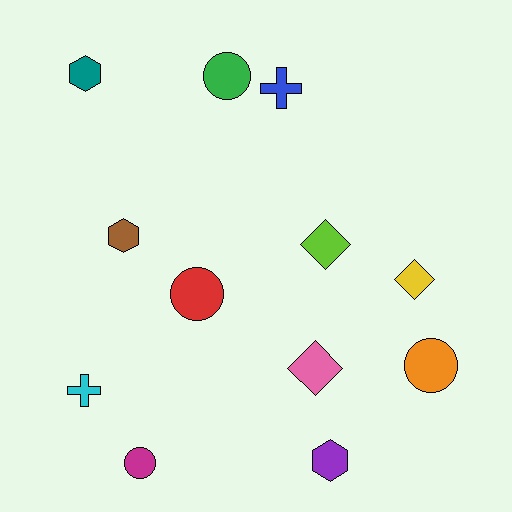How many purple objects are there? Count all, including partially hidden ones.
There is 1 purple object.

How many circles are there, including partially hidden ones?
There are 4 circles.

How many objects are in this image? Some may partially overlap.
There are 12 objects.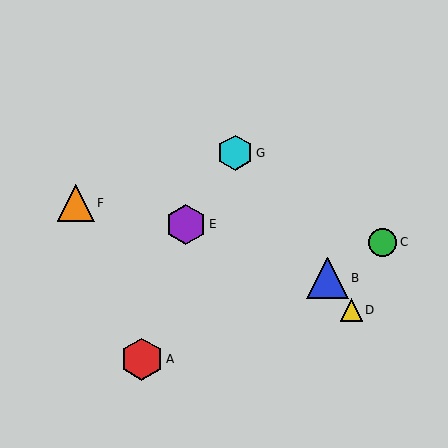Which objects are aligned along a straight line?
Objects B, D, G are aligned along a straight line.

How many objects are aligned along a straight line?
3 objects (B, D, G) are aligned along a straight line.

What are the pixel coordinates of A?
Object A is at (142, 359).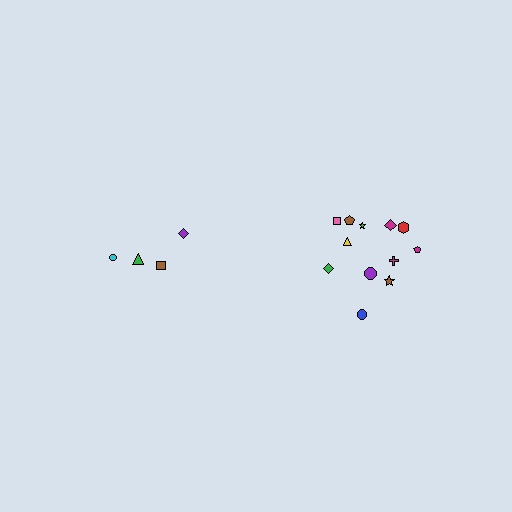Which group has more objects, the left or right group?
The right group.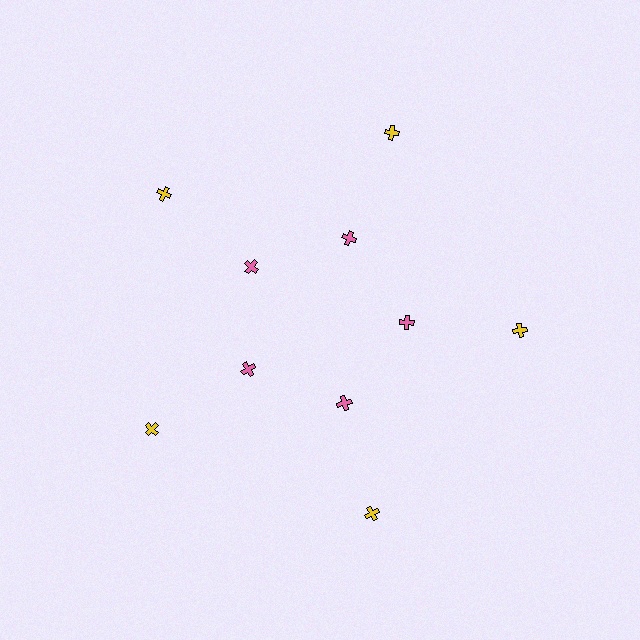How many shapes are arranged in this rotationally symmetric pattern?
There are 10 shapes, arranged in 5 groups of 2.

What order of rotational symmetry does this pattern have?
This pattern has 5-fold rotational symmetry.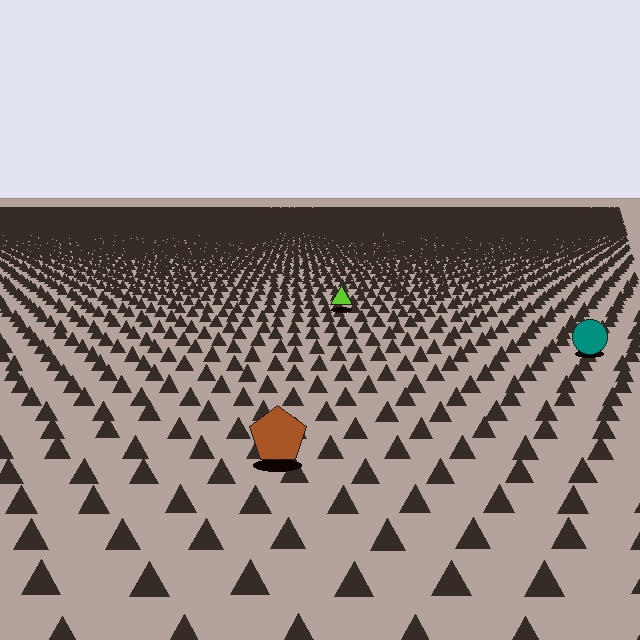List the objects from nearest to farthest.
From nearest to farthest: the brown pentagon, the teal circle, the lime triangle.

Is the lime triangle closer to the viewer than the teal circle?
No. The teal circle is closer — you can tell from the texture gradient: the ground texture is coarser near it.